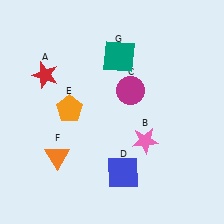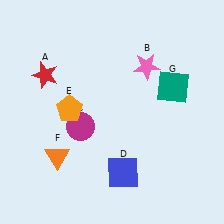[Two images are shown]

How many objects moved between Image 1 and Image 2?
3 objects moved between the two images.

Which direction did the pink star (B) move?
The pink star (B) moved up.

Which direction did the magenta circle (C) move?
The magenta circle (C) moved left.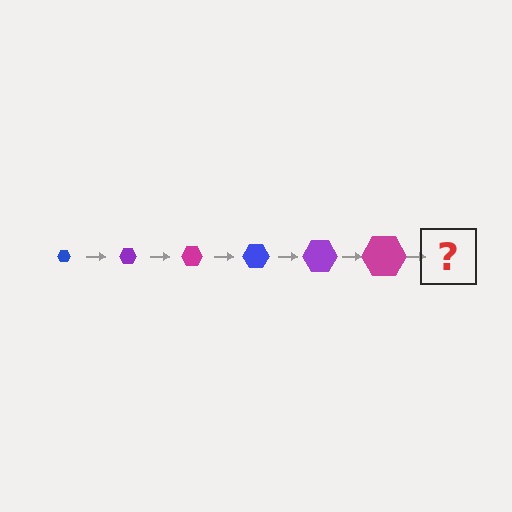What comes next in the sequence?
The next element should be a blue hexagon, larger than the previous one.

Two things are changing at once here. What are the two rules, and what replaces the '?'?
The two rules are that the hexagon grows larger each step and the color cycles through blue, purple, and magenta. The '?' should be a blue hexagon, larger than the previous one.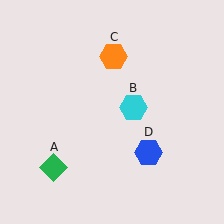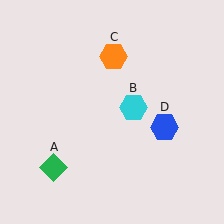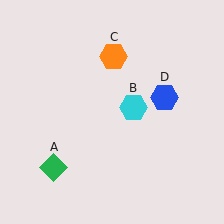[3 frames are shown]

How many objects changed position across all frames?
1 object changed position: blue hexagon (object D).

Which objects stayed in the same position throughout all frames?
Green diamond (object A) and cyan hexagon (object B) and orange hexagon (object C) remained stationary.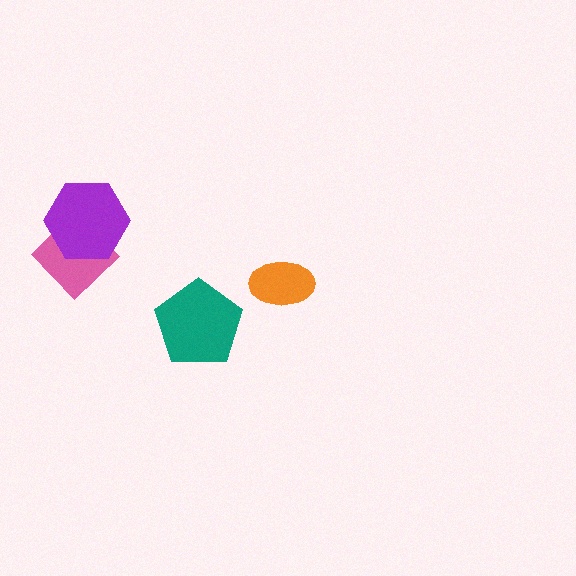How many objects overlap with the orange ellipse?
0 objects overlap with the orange ellipse.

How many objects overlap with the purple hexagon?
1 object overlaps with the purple hexagon.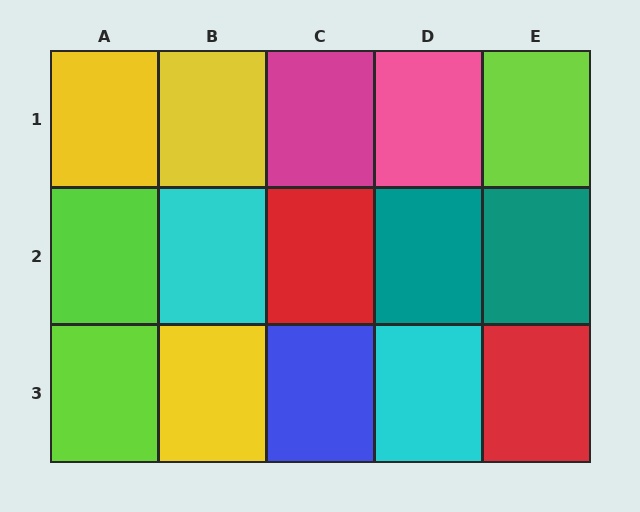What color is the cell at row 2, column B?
Cyan.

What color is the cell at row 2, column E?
Teal.